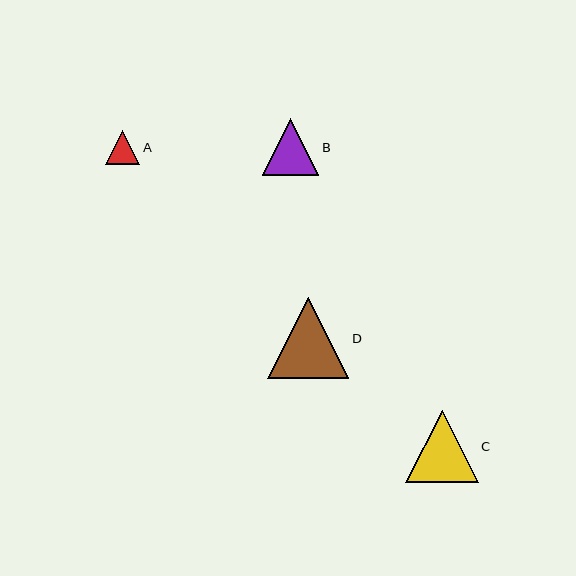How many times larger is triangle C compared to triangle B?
Triangle C is approximately 1.3 times the size of triangle B.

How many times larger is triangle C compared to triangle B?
Triangle C is approximately 1.3 times the size of triangle B.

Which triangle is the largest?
Triangle D is the largest with a size of approximately 81 pixels.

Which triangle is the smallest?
Triangle A is the smallest with a size of approximately 34 pixels.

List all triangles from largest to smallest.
From largest to smallest: D, C, B, A.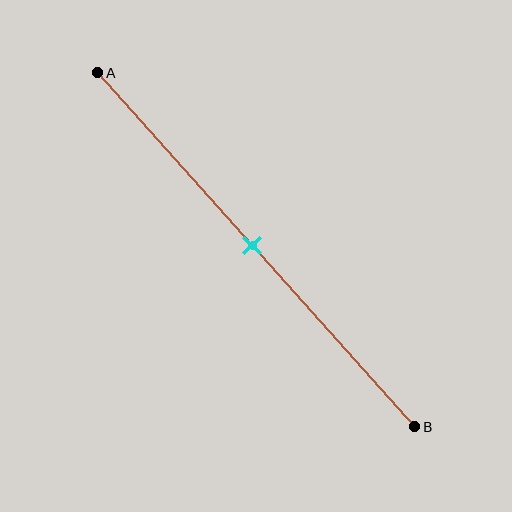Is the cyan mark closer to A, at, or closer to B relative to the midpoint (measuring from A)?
The cyan mark is approximately at the midpoint of segment AB.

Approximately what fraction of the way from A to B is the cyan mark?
The cyan mark is approximately 50% of the way from A to B.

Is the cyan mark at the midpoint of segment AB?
Yes, the mark is approximately at the midpoint.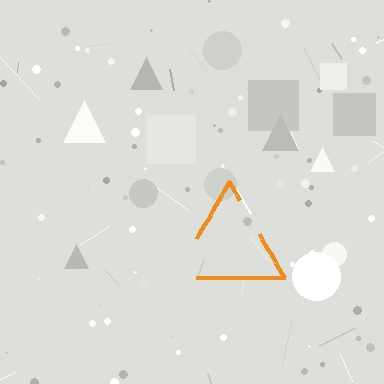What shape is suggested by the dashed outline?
The dashed outline suggests a triangle.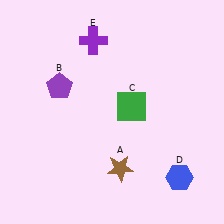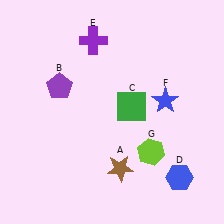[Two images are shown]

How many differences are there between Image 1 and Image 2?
There are 2 differences between the two images.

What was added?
A blue star (F), a lime hexagon (G) were added in Image 2.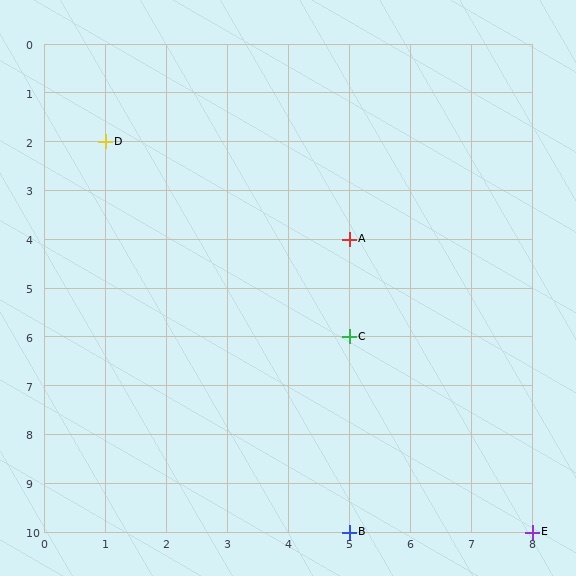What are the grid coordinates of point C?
Point C is at grid coordinates (5, 6).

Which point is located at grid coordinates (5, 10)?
Point B is at (5, 10).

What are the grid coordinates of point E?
Point E is at grid coordinates (8, 10).